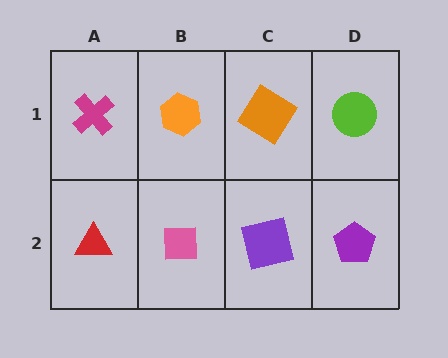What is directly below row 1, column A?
A red triangle.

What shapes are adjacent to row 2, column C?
An orange diamond (row 1, column C), a pink square (row 2, column B), a purple pentagon (row 2, column D).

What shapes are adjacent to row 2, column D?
A lime circle (row 1, column D), a purple square (row 2, column C).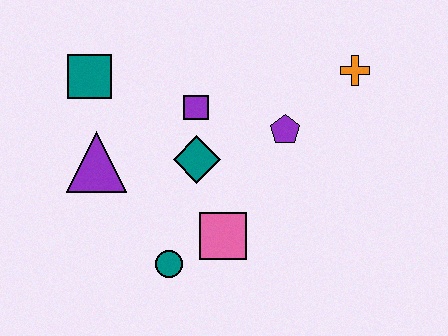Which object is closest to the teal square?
The purple triangle is closest to the teal square.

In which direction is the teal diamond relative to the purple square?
The teal diamond is below the purple square.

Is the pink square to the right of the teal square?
Yes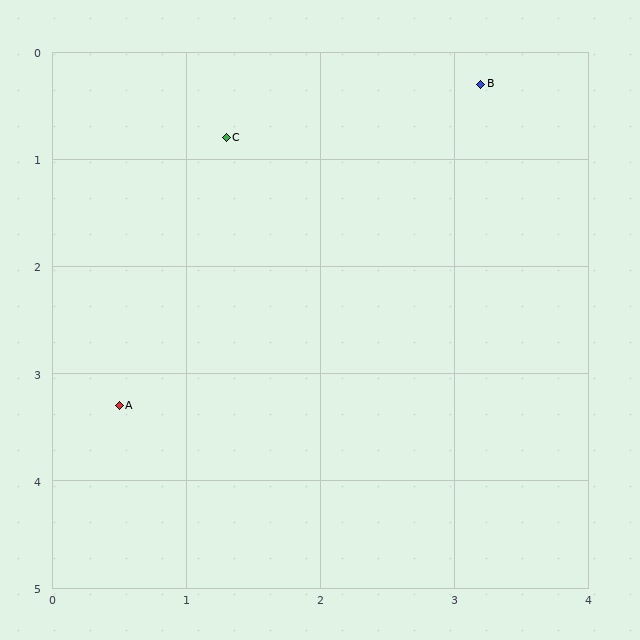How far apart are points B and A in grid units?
Points B and A are about 4.0 grid units apart.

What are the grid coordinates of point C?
Point C is at approximately (1.3, 0.8).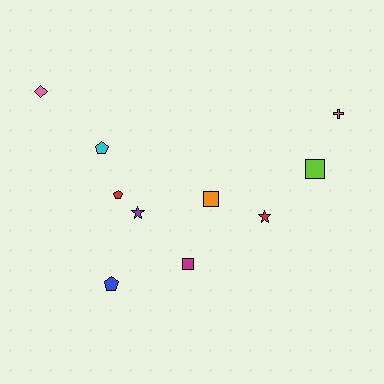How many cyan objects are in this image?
There is 1 cyan object.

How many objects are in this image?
There are 10 objects.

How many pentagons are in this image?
There are 3 pentagons.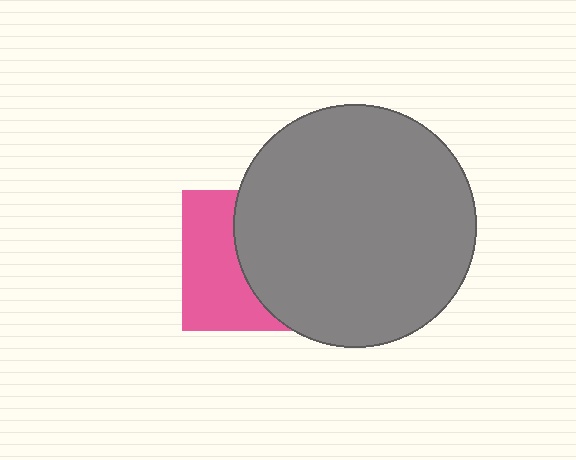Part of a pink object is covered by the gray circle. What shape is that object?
It is a square.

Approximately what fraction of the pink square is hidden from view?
Roughly 54% of the pink square is hidden behind the gray circle.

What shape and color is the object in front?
The object in front is a gray circle.